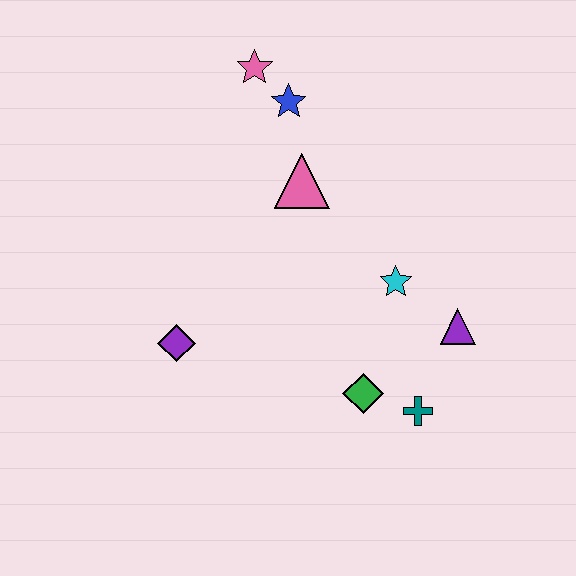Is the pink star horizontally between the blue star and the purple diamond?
Yes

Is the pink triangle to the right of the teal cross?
No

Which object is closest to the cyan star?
The purple triangle is closest to the cyan star.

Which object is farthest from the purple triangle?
The pink star is farthest from the purple triangle.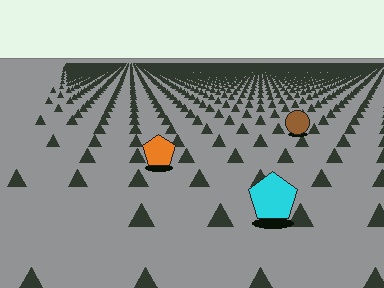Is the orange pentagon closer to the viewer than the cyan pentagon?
No. The cyan pentagon is closer — you can tell from the texture gradient: the ground texture is coarser near it.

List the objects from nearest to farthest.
From nearest to farthest: the cyan pentagon, the orange pentagon, the brown circle.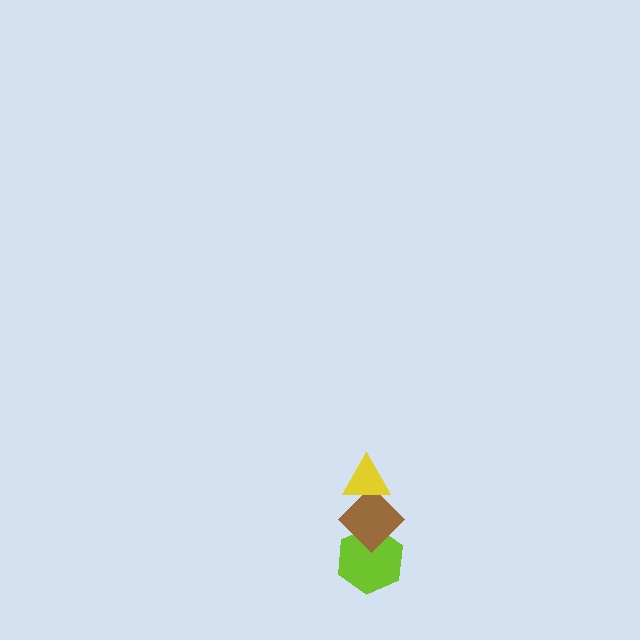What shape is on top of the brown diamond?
The yellow triangle is on top of the brown diamond.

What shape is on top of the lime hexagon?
The brown diamond is on top of the lime hexagon.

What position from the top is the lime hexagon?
The lime hexagon is 3rd from the top.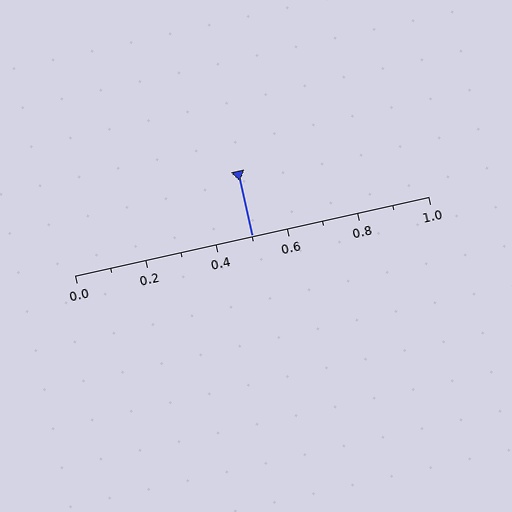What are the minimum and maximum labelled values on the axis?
The axis runs from 0.0 to 1.0.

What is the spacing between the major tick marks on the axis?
The major ticks are spaced 0.2 apart.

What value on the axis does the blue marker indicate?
The marker indicates approximately 0.5.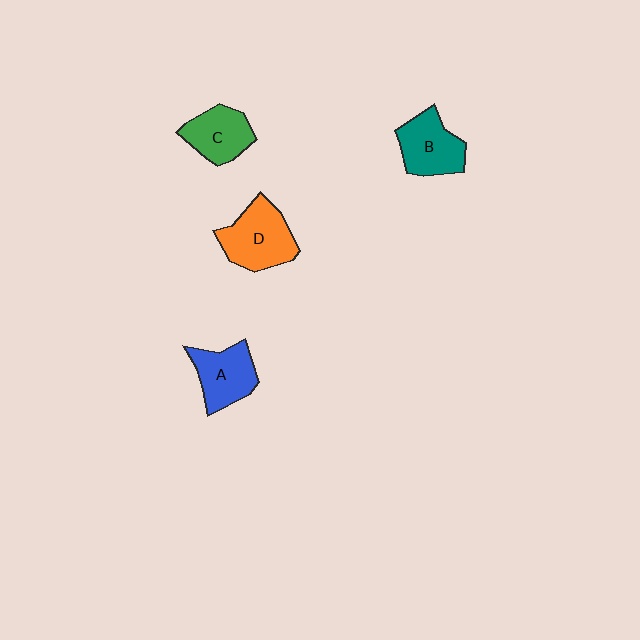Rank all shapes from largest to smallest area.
From largest to smallest: D (orange), B (teal), A (blue), C (green).